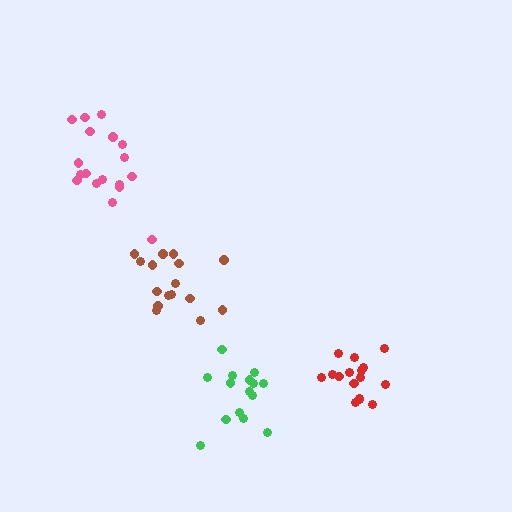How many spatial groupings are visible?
There are 4 spatial groupings.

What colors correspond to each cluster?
The clusters are colored: brown, pink, red, green.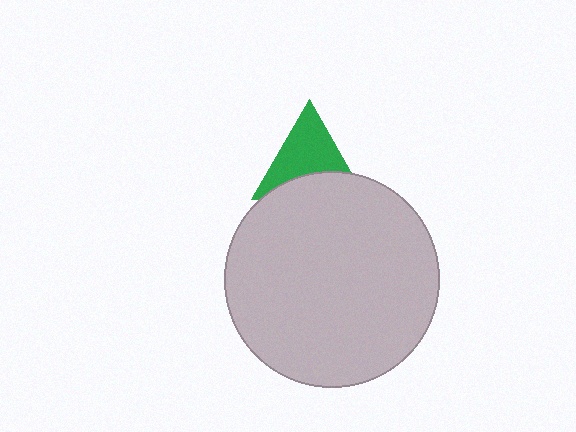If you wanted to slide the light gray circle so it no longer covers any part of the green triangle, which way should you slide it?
Slide it down — that is the most direct way to separate the two shapes.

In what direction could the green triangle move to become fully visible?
The green triangle could move up. That would shift it out from behind the light gray circle entirely.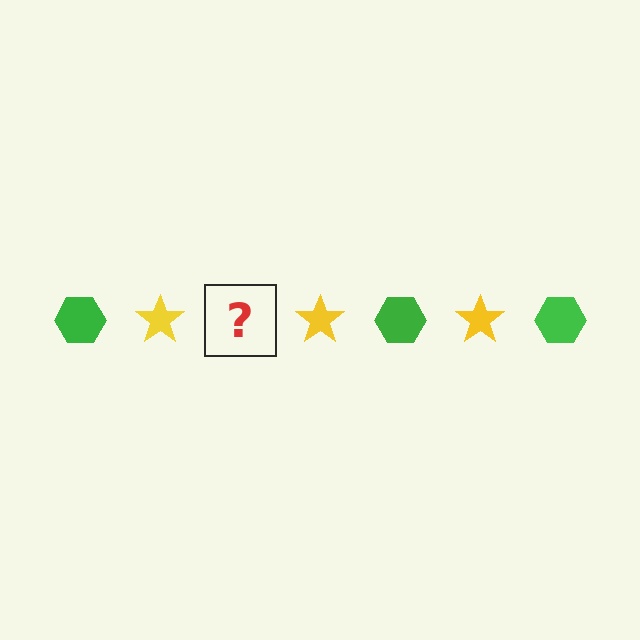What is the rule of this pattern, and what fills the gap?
The rule is that the pattern alternates between green hexagon and yellow star. The gap should be filled with a green hexagon.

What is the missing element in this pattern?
The missing element is a green hexagon.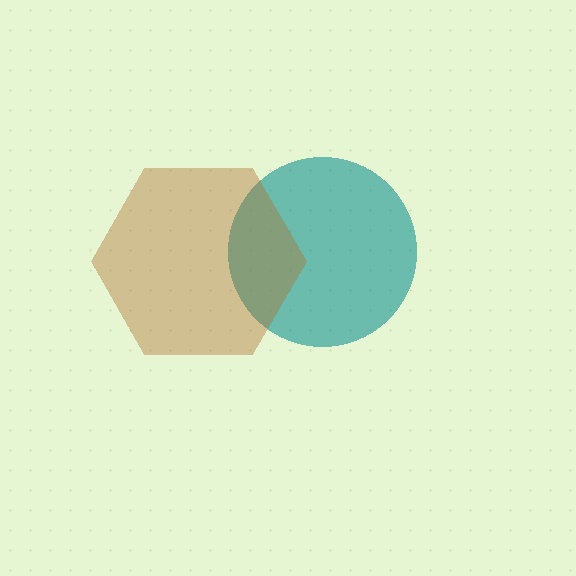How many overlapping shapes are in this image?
There are 2 overlapping shapes in the image.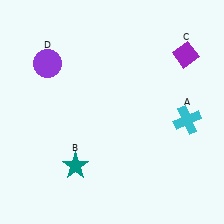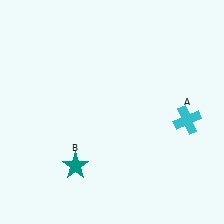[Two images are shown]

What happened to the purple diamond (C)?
The purple diamond (C) was removed in Image 2. It was in the top-right area of Image 1.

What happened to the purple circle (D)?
The purple circle (D) was removed in Image 2. It was in the top-left area of Image 1.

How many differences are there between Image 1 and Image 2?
There are 2 differences between the two images.